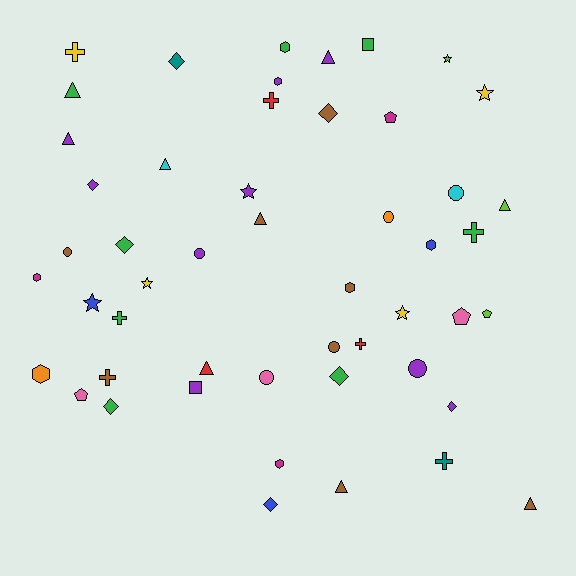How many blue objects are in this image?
There are 3 blue objects.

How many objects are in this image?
There are 50 objects.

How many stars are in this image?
There are 6 stars.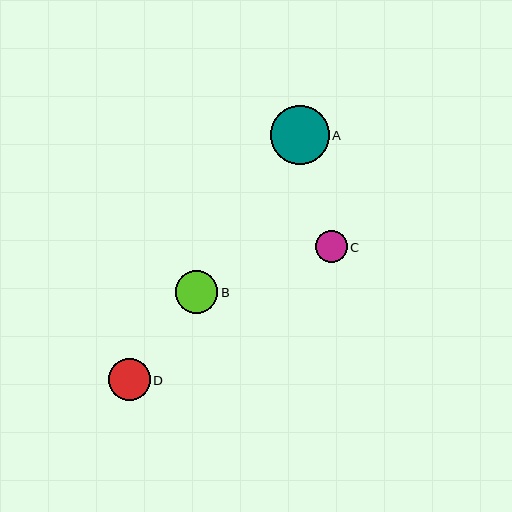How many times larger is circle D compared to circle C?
Circle D is approximately 1.3 times the size of circle C.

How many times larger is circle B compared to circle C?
Circle B is approximately 1.3 times the size of circle C.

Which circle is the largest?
Circle A is the largest with a size of approximately 59 pixels.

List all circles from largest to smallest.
From largest to smallest: A, B, D, C.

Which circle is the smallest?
Circle C is the smallest with a size of approximately 32 pixels.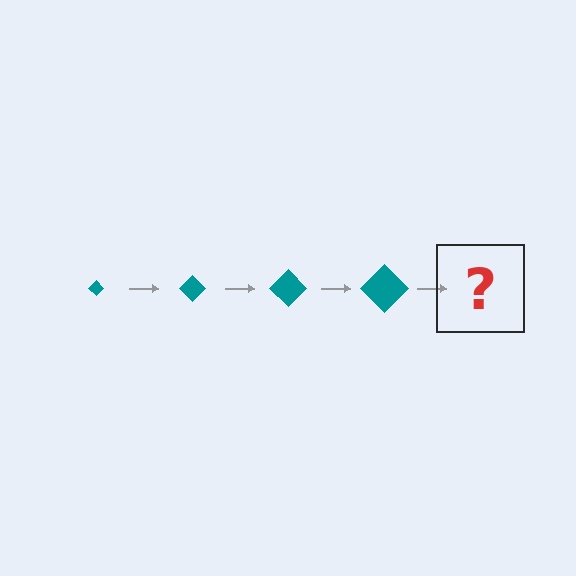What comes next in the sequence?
The next element should be a teal diamond, larger than the previous one.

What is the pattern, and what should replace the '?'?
The pattern is that the diamond gets progressively larger each step. The '?' should be a teal diamond, larger than the previous one.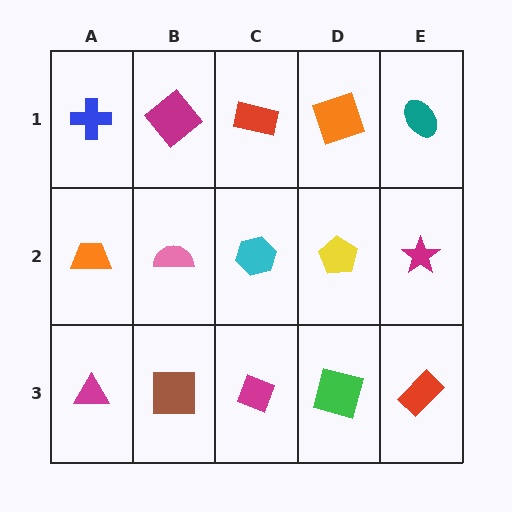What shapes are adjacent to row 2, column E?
A teal ellipse (row 1, column E), a red rectangle (row 3, column E), a yellow pentagon (row 2, column D).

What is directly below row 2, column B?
A brown square.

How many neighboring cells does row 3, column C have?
3.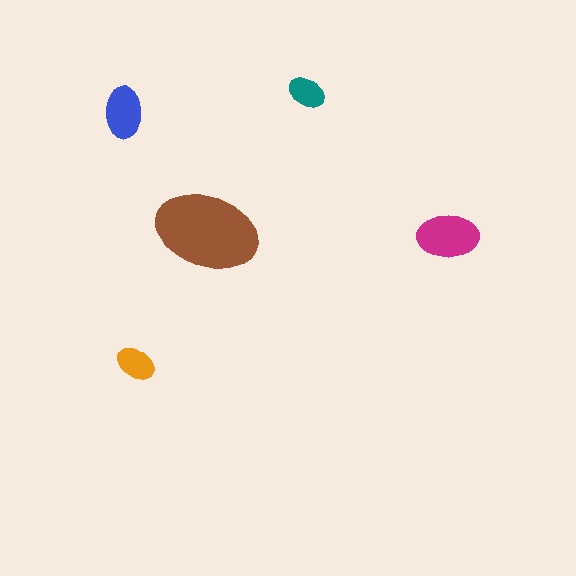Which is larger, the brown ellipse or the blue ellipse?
The brown one.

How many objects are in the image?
There are 5 objects in the image.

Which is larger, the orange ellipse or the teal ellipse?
The orange one.